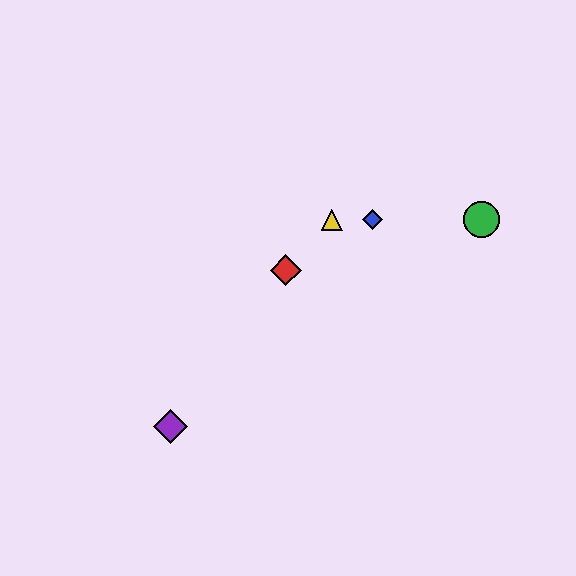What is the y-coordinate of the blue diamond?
The blue diamond is at y≈220.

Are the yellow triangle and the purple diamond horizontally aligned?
No, the yellow triangle is at y≈220 and the purple diamond is at y≈426.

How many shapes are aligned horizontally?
3 shapes (the blue diamond, the green circle, the yellow triangle) are aligned horizontally.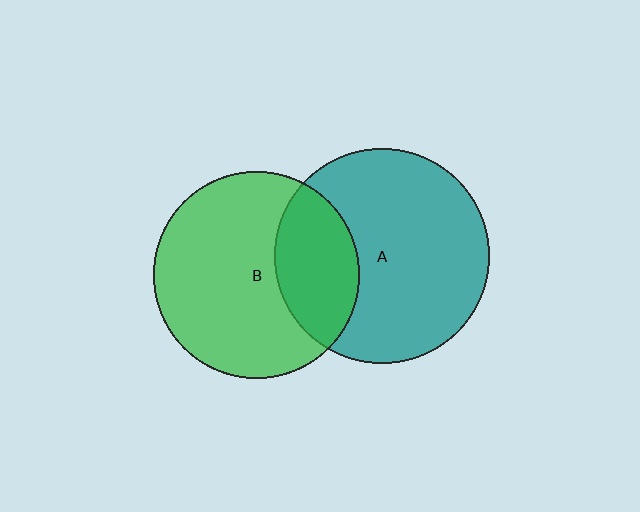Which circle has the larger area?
Circle A (teal).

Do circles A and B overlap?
Yes.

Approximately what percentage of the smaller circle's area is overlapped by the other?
Approximately 30%.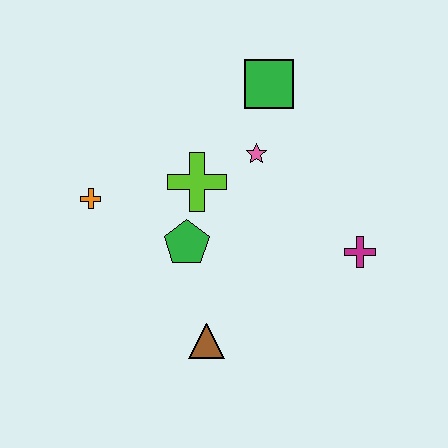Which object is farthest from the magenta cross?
The orange cross is farthest from the magenta cross.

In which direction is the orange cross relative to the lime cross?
The orange cross is to the left of the lime cross.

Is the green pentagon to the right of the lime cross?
No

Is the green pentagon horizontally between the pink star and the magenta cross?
No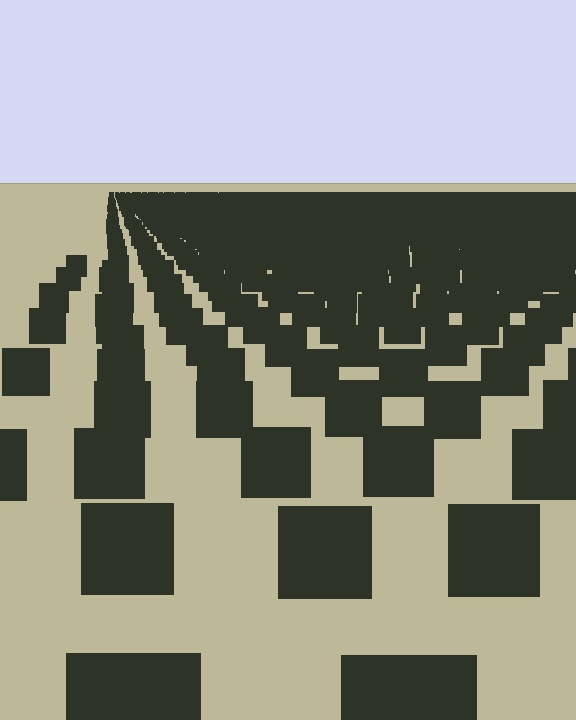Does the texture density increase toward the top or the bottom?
Density increases toward the top.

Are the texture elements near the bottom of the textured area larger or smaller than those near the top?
Larger. Near the bottom, elements are closer to the viewer and appear at a bigger on-screen size.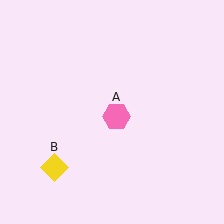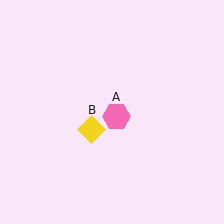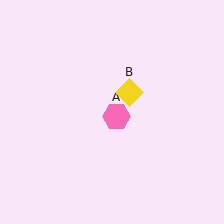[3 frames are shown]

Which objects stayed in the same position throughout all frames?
Pink hexagon (object A) remained stationary.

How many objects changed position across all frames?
1 object changed position: yellow diamond (object B).